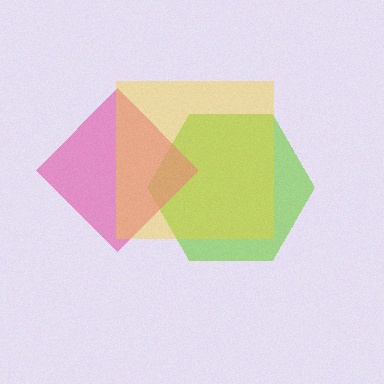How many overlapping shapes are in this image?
There are 3 overlapping shapes in the image.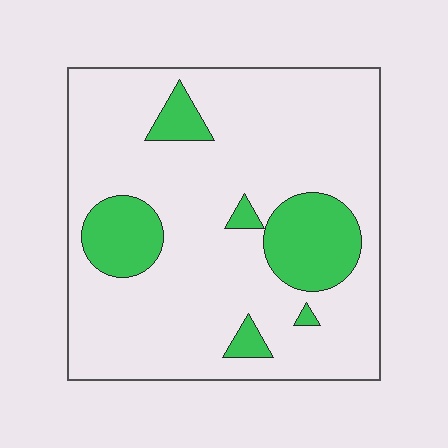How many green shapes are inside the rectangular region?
6.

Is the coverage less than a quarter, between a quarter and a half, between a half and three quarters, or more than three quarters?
Less than a quarter.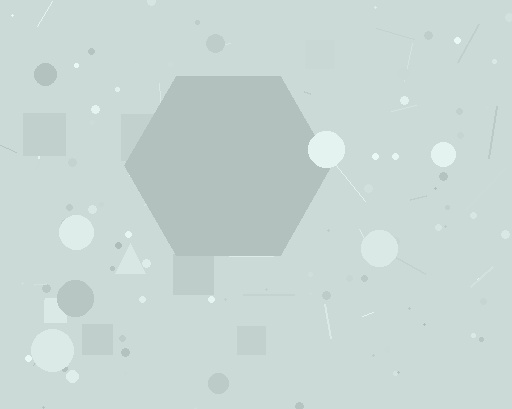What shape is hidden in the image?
A hexagon is hidden in the image.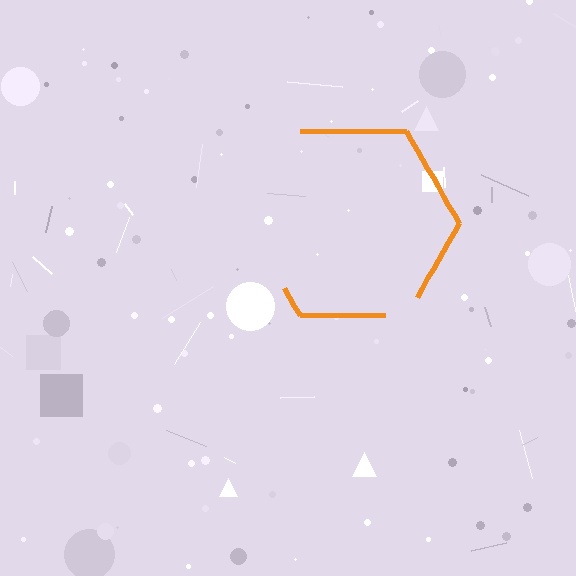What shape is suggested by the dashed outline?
The dashed outline suggests a hexagon.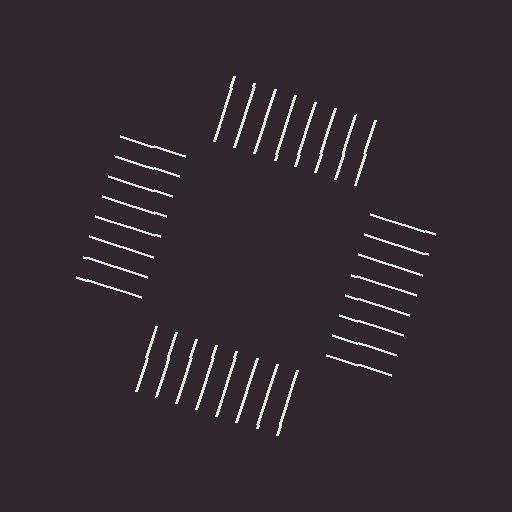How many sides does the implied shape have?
4 sides — the line-ends trace a square.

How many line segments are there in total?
32 — 8 along each of the 4 edges.